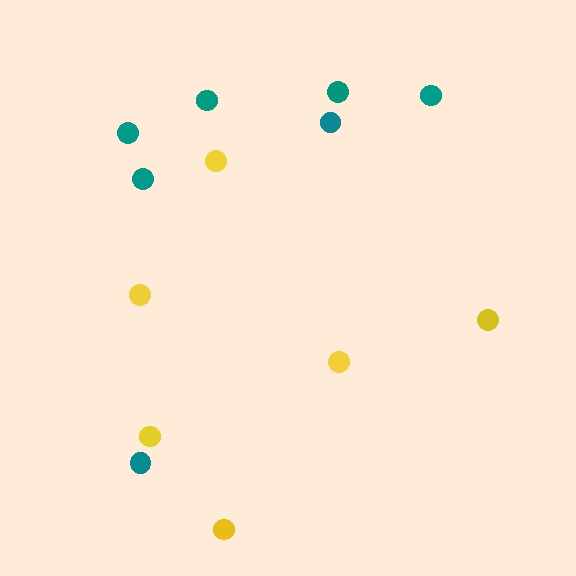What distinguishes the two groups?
There are 2 groups: one group of teal circles (7) and one group of yellow circles (6).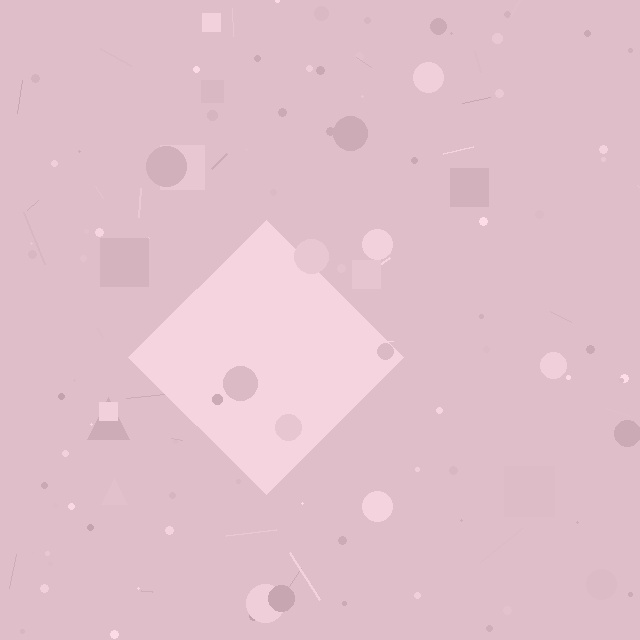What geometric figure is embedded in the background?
A diamond is embedded in the background.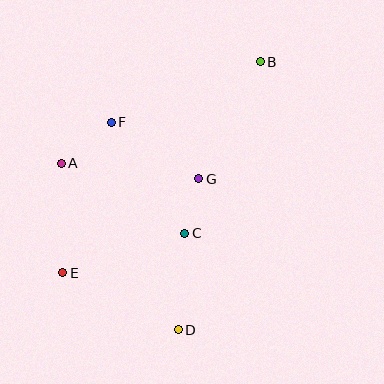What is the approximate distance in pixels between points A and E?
The distance between A and E is approximately 110 pixels.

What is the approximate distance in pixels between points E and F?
The distance between E and F is approximately 158 pixels.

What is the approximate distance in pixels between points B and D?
The distance between B and D is approximately 280 pixels.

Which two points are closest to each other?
Points C and G are closest to each other.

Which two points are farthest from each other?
Points B and E are farthest from each other.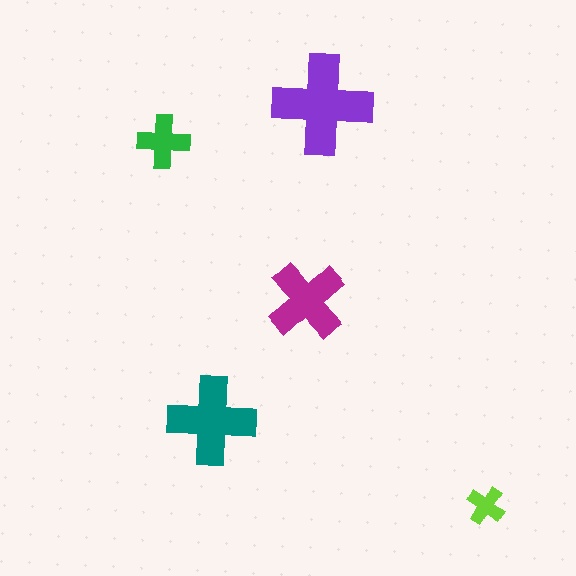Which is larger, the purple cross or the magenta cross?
The purple one.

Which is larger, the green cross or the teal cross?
The teal one.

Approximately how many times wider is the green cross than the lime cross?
About 1.5 times wider.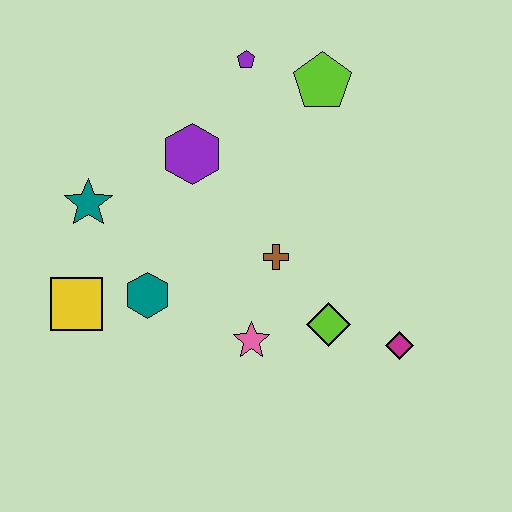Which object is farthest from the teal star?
The magenta diamond is farthest from the teal star.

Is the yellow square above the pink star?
Yes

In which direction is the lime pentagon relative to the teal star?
The lime pentagon is to the right of the teal star.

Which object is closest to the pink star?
The lime diamond is closest to the pink star.